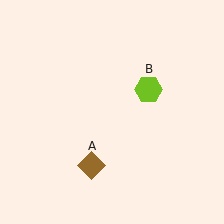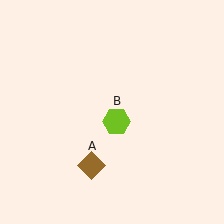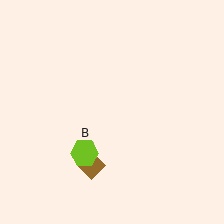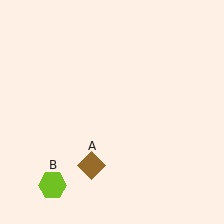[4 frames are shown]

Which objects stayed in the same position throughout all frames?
Brown diamond (object A) remained stationary.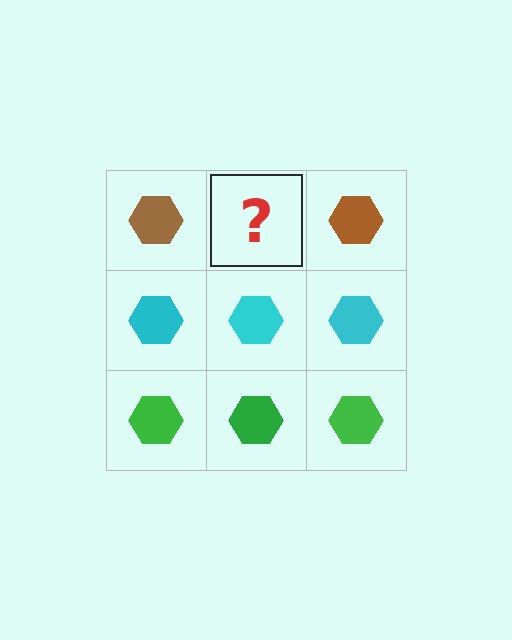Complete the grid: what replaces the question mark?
The question mark should be replaced with a brown hexagon.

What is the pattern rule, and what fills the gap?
The rule is that each row has a consistent color. The gap should be filled with a brown hexagon.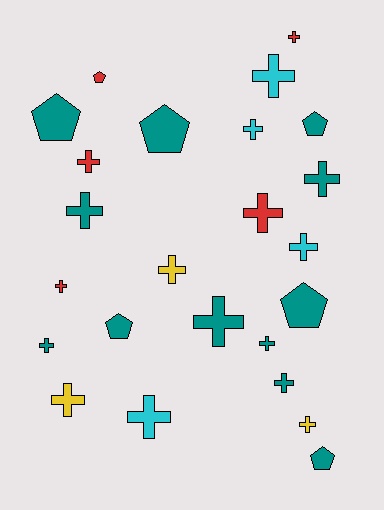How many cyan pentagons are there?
There are no cyan pentagons.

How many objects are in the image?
There are 24 objects.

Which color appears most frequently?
Teal, with 12 objects.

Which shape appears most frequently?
Cross, with 17 objects.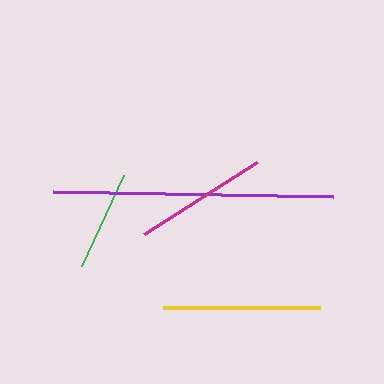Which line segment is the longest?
The purple line is the longest at approximately 280 pixels.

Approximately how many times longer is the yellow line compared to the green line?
The yellow line is approximately 1.6 times the length of the green line.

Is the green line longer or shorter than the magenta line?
The magenta line is longer than the green line.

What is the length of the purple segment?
The purple segment is approximately 280 pixels long.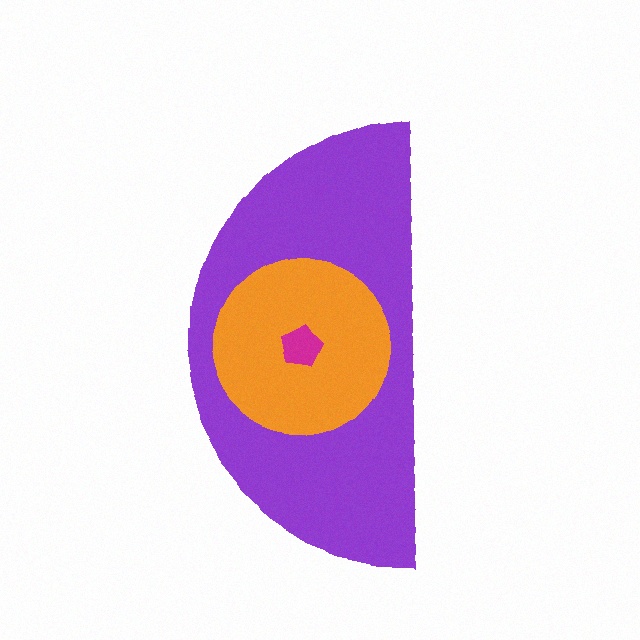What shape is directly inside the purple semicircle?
The orange circle.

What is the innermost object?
The magenta pentagon.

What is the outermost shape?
The purple semicircle.